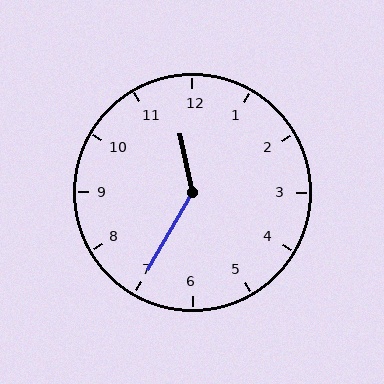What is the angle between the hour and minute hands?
Approximately 138 degrees.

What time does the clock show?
11:35.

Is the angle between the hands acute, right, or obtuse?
It is obtuse.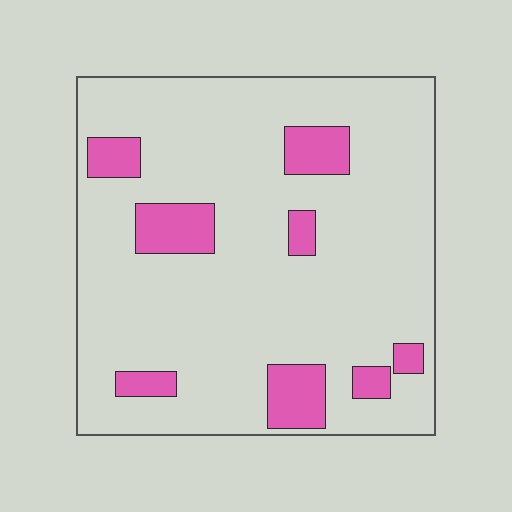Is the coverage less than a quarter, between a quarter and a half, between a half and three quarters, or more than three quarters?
Less than a quarter.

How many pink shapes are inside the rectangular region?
8.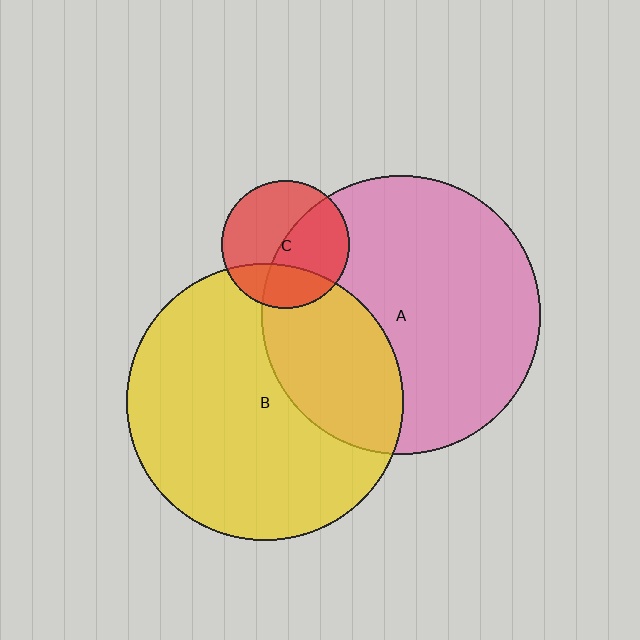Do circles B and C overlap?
Yes.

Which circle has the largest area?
Circle A (pink).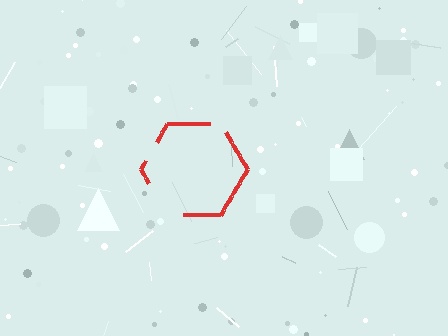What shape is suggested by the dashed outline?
The dashed outline suggests a hexagon.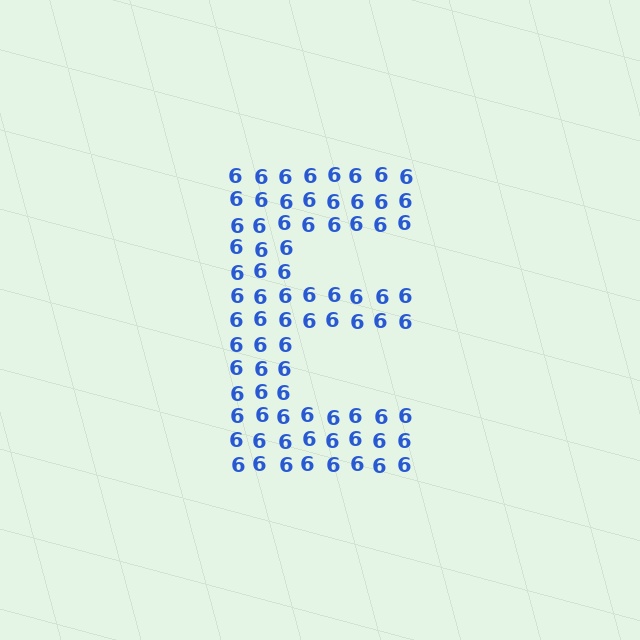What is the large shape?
The large shape is the letter E.